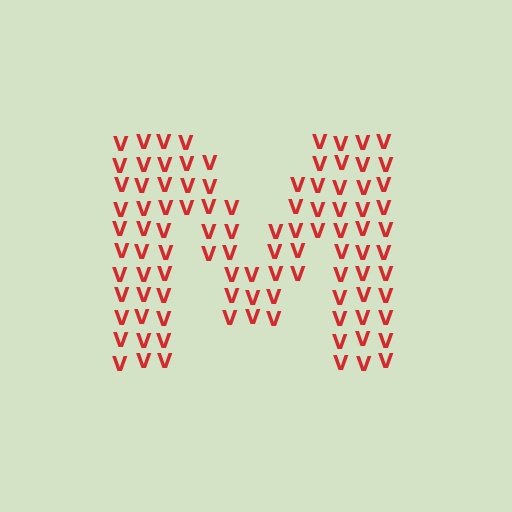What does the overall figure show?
The overall figure shows the letter M.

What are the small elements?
The small elements are letter V's.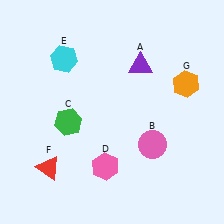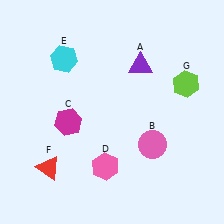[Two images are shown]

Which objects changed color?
C changed from green to magenta. G changed from orange to lime.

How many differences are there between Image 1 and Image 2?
There are 2 differences between the two images.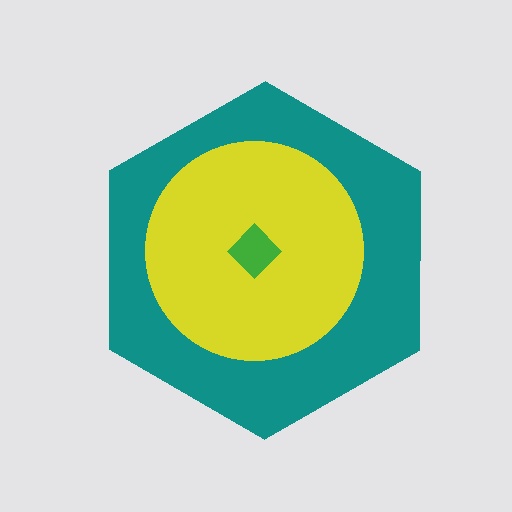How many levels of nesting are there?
3.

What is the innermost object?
The green diamond.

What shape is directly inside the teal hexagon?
The yellow circle.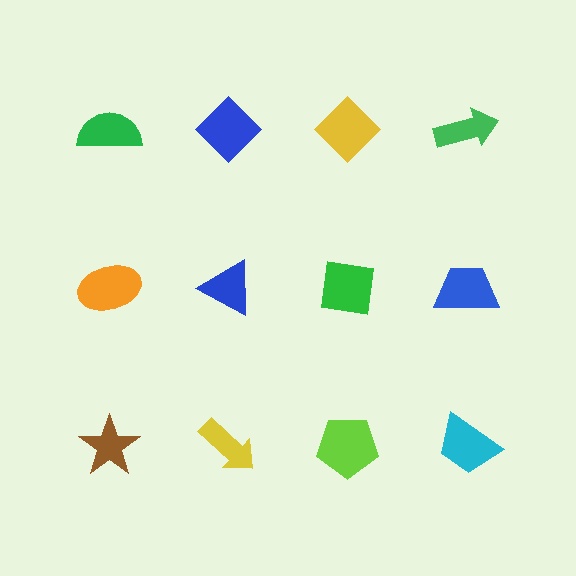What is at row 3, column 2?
A yellow arrow.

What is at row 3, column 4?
A cyan trapezoid.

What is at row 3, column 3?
A lime pentagon.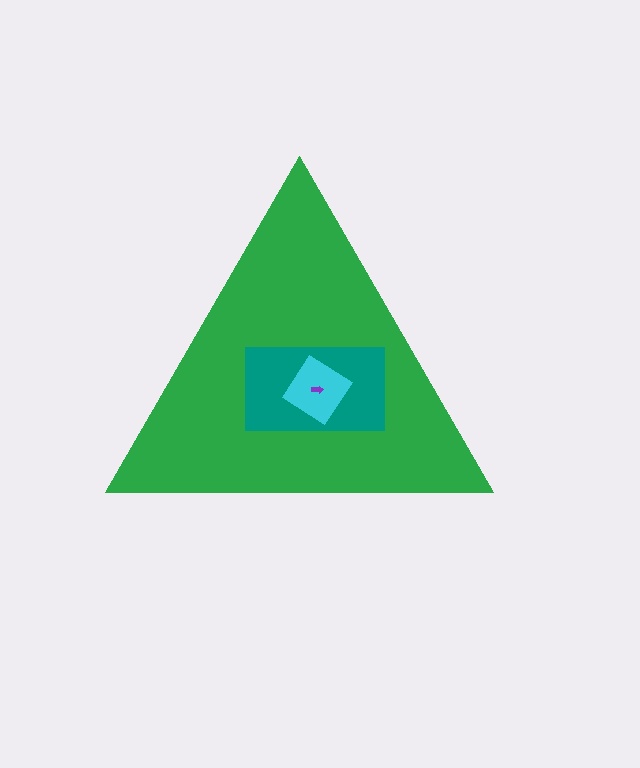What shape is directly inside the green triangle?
The teal rectangle.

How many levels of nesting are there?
4.